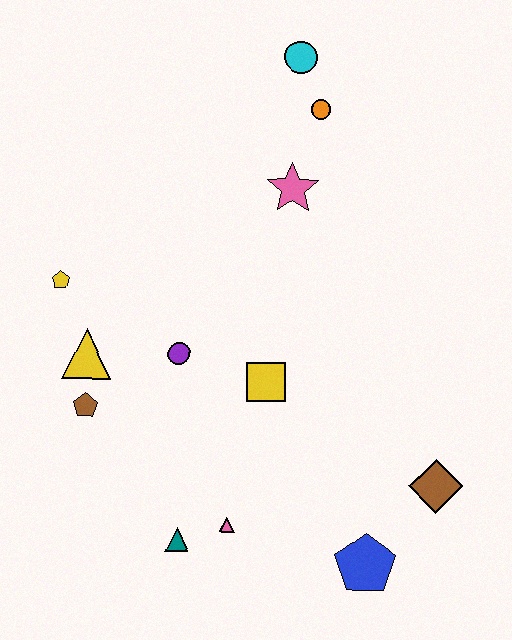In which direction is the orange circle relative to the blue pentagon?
The orange circle is above the blue pentagon.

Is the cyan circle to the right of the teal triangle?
Yes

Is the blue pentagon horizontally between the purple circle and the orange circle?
No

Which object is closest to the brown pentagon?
The yellow triangle is closest to the brown pentagon.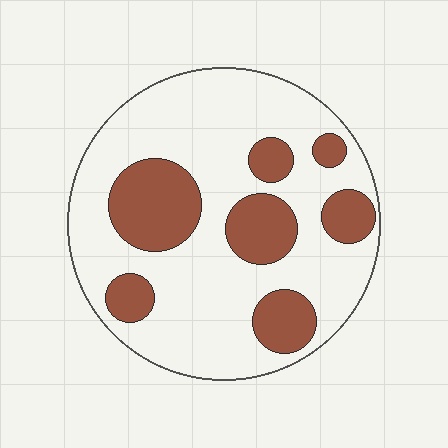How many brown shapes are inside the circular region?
7.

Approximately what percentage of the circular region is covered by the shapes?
Approximately 30%.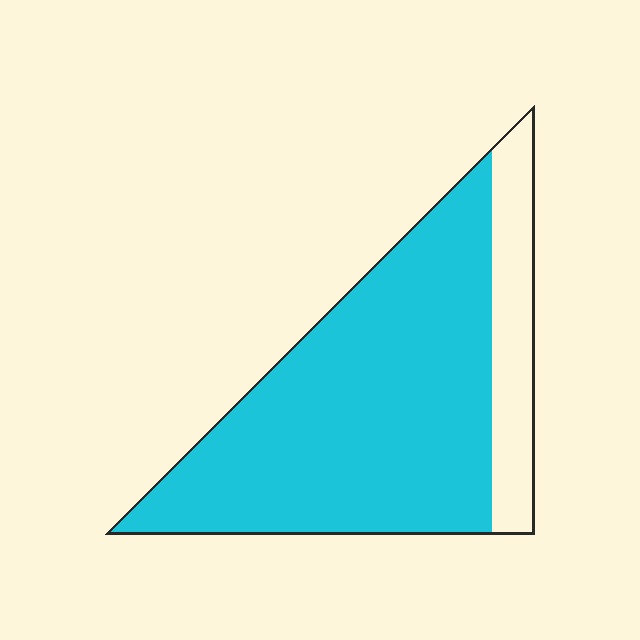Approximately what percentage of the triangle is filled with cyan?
Approximately 80%.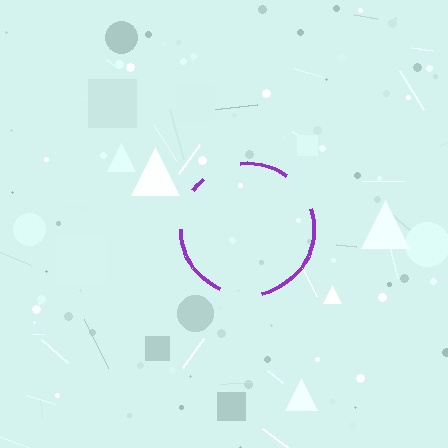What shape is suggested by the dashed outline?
The dashed outline suggests a circle.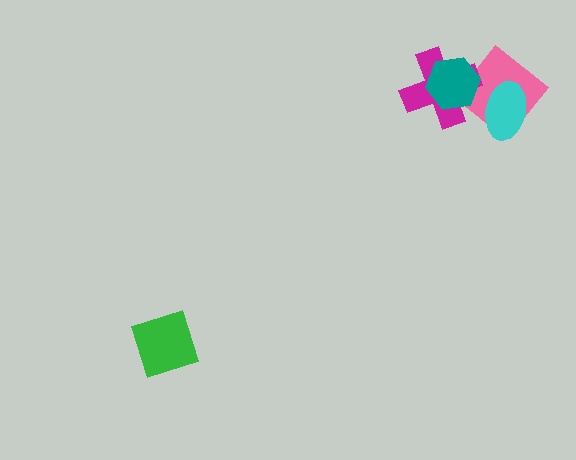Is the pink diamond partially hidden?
Yes, it is partially covered by another shape.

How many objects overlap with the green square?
0 objects overlap with the green square.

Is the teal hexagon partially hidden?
No, no other shape covers it.